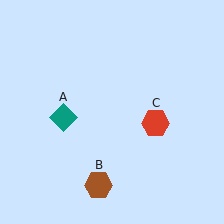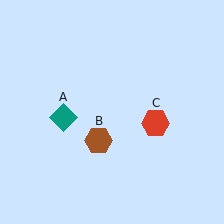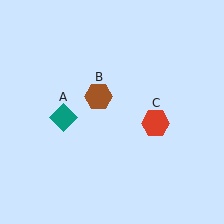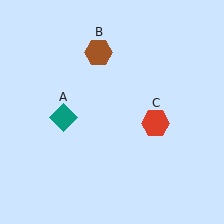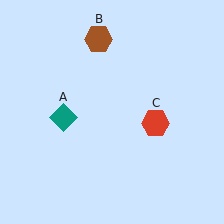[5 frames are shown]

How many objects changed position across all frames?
1 object changed position: brown hexagon (object B).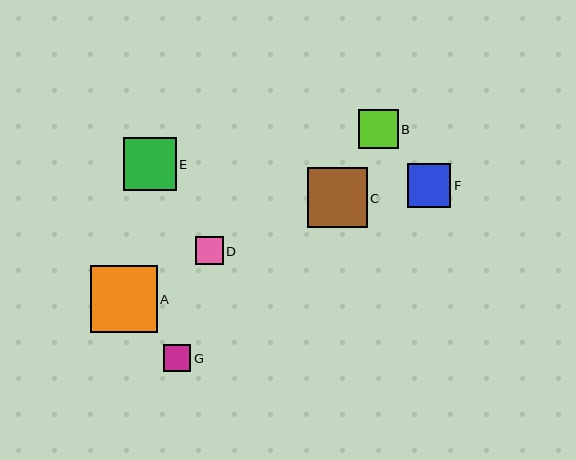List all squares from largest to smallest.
From largest to smallest: A, C, E, F, B, D, G.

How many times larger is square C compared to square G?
Square C is approximately 2.2 times the size of square G.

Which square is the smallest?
Square G is the smallest with a size of approximately 27 pixels.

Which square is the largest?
Square A is the largest with a size of approximately 67 pixels.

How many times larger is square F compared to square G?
Square F is approximately 1.6 times the size of square G.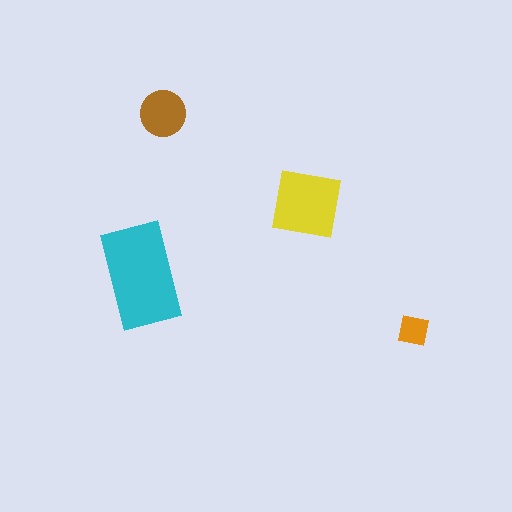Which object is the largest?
The cyan rectangle.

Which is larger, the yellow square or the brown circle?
The yellow square.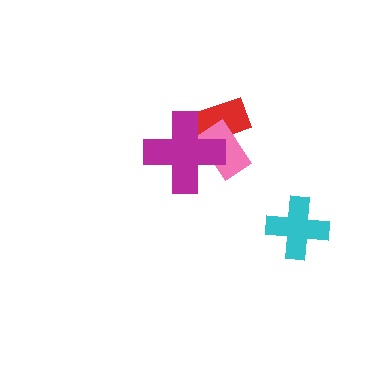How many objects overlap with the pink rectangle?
2 objects overlap with the pink rectangle.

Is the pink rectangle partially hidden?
Yes, it is partially covered by another shape.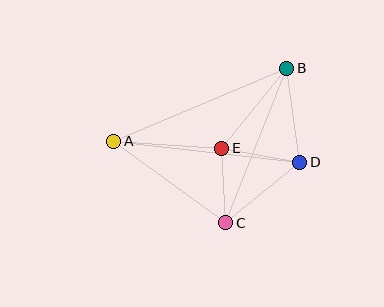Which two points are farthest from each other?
Points A and B are farthest from each other.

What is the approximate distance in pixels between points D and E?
The distance between D and E is approximately 79 pixels.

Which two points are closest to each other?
Points C and E are closest to each other.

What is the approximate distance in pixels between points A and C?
The distance between A and C is approximately 139 pixels.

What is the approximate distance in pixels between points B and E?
The distance between B and E is approximately 103 pixels.